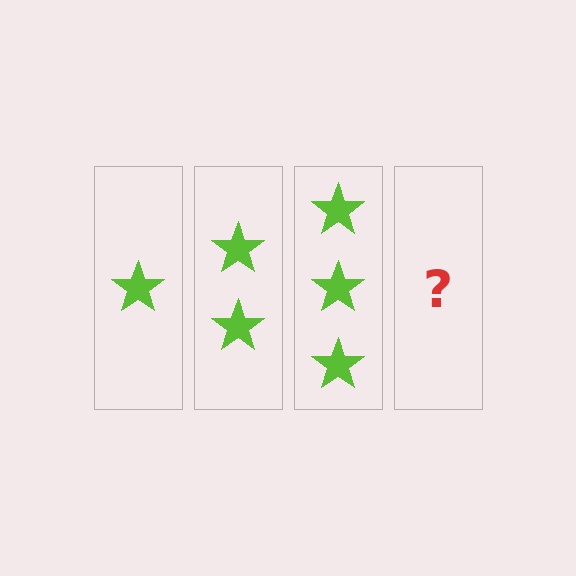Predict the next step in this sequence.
The next step is 4 stars.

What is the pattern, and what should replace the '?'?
The pattern is that each step adds one more star. The '?' should be 4 stars.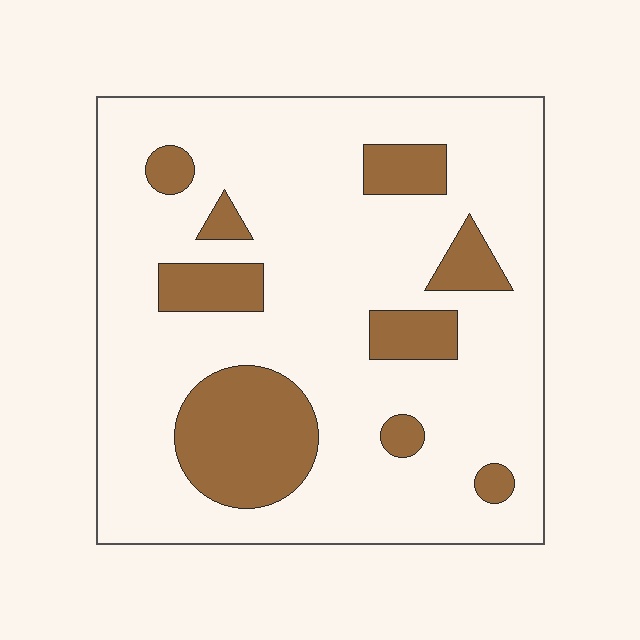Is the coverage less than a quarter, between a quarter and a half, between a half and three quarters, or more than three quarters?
Less than a quarter.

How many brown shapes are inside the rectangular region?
9.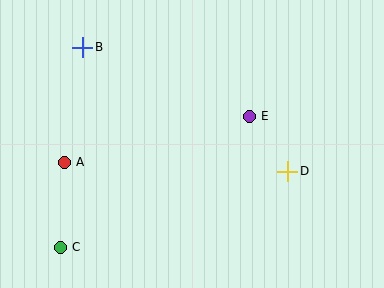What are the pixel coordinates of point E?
Point E is at (249, 116).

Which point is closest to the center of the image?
Point E at (249, 116) is closest to the center.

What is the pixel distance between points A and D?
The distance between A and D is 224 pixels.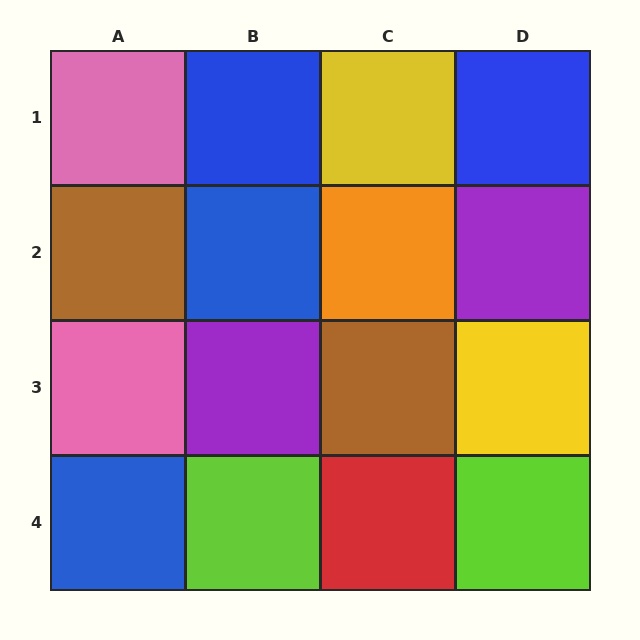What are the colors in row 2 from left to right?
Brown, blue, orange, purple.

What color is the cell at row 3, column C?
Brown.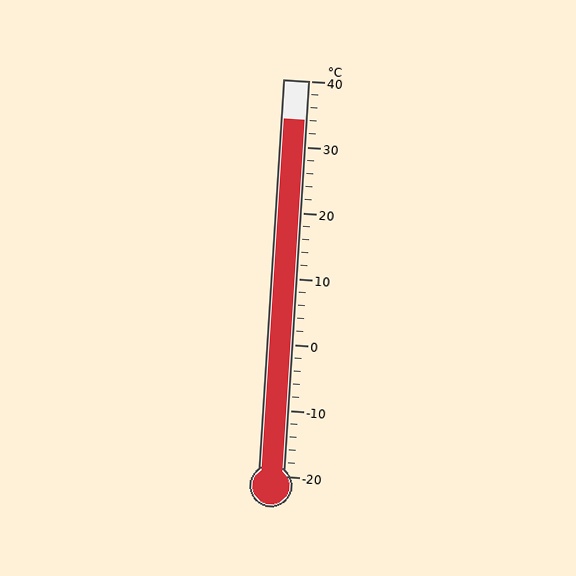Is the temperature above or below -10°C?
The temperature is above -10°C.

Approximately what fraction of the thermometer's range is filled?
The thermometer is filled to approximately 90% of its range.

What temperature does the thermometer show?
The thermometer shows approximately 34°C.